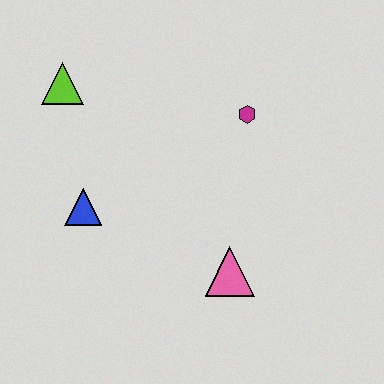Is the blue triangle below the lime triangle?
Yes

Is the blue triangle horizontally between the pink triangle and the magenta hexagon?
No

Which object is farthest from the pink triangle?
The lime triangle is farthest from the pink triangle.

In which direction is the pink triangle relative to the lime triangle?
The pink triangle is below the lime triangle.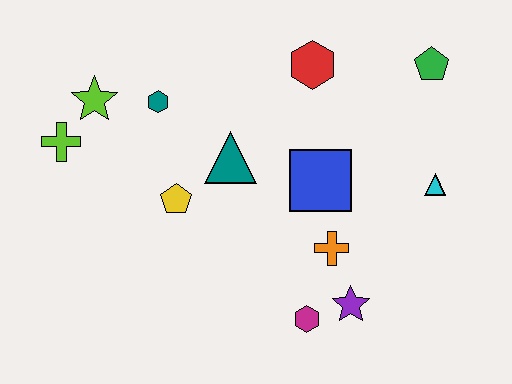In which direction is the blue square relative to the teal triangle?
The blue square is to the right of the teal triangle.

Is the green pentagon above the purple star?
Yes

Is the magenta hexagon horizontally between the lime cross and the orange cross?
Yes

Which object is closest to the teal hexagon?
The lime star is closest to the teal hexagon.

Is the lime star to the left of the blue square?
Yes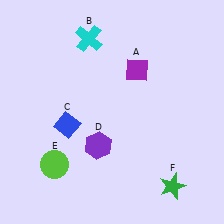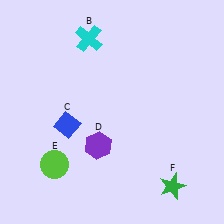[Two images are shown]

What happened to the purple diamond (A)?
The purple diamond (A) was removed in Image 2. It was in the top-right area of Image 1.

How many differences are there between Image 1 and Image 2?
There is 1 difference between the two images.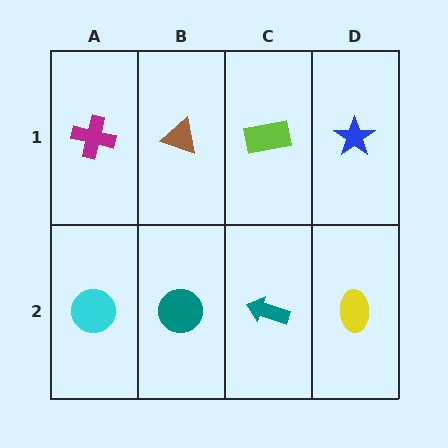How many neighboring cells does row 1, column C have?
3.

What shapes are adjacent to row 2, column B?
A brown triangle (row 1, column B), a cyan circle (row 2, column A), a teal arrow (row 2, column C).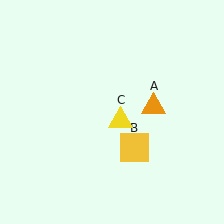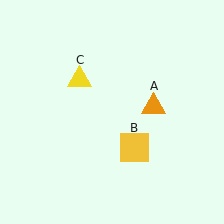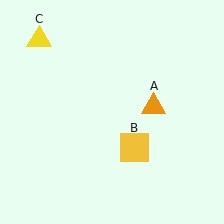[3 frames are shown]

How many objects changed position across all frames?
1 object changed position: yellow triangle (object C).